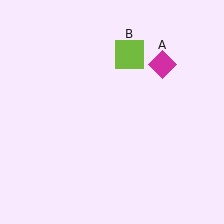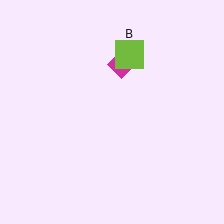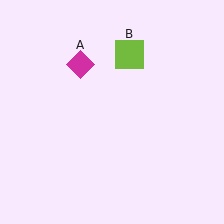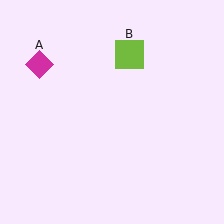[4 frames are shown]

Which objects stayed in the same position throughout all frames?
Lime square (object B) remained stationary.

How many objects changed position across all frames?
1 object changed position: magenta diamond (object A).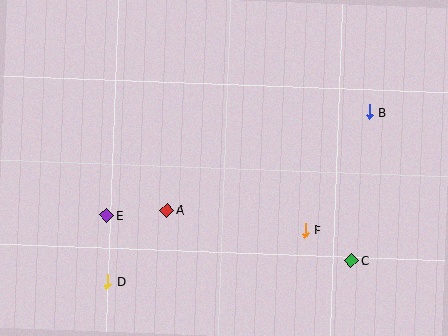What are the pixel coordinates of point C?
Point C is at (352, 260).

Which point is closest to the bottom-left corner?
Point D is closest to the bottom-left corner.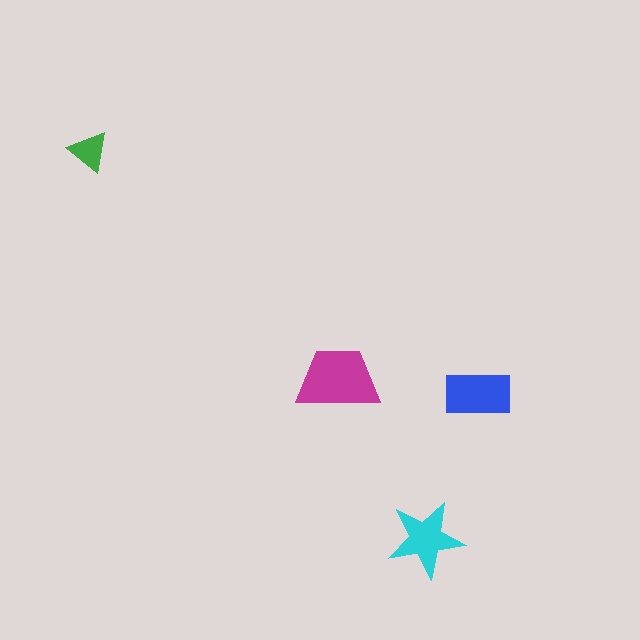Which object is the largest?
The magenta trapezoid.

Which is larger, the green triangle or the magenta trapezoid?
The magenta trapezoid.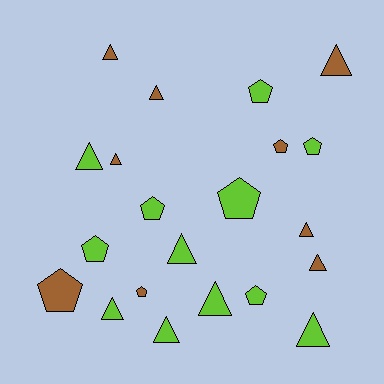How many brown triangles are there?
There are 6 brown triangles.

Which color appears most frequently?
Lime, with 12 objects.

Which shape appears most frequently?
Triangle, with 12 objects.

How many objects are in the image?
There are 21 objects.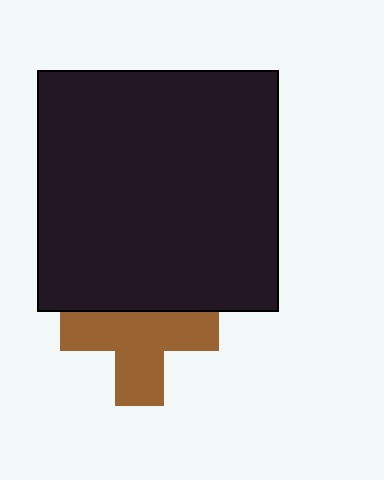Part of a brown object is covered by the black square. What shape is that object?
It is a cross.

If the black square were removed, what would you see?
You would see the complete brown cross.